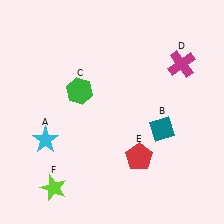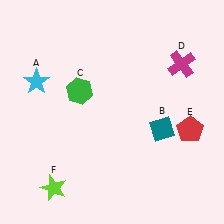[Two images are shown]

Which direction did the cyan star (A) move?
The cyan star (A) moved up.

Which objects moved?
The objects that moved are: the cyan star (A), the red pentagon (E).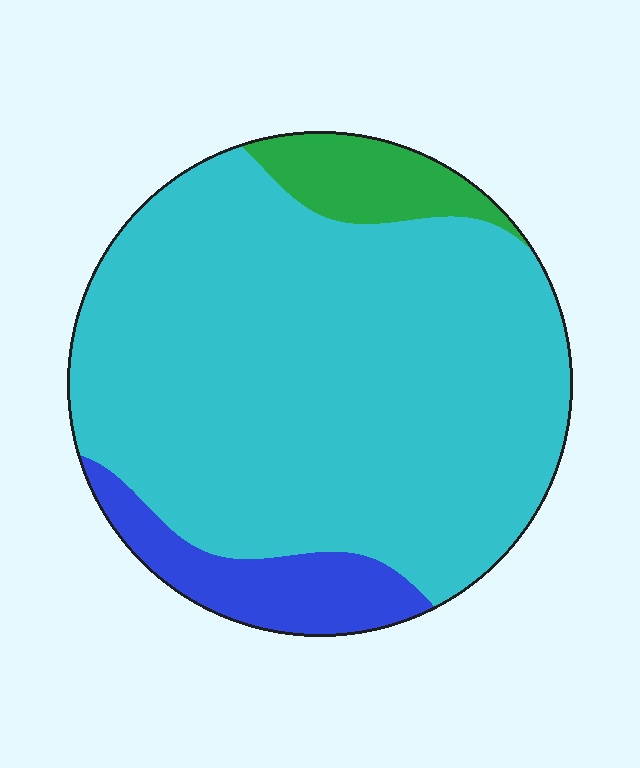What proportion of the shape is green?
Green covers 8% of the shape.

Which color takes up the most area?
Cyan, at roughly 80%.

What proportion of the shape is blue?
Blue takes up about one tenth (1/10) of the shape.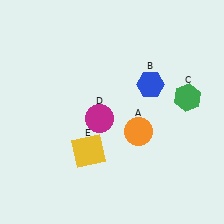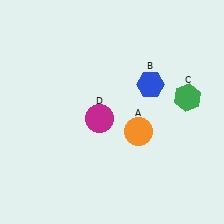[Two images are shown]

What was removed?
The yellow square (E) was removed in Image 2.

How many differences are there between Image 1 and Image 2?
There is 1 difference between the two images.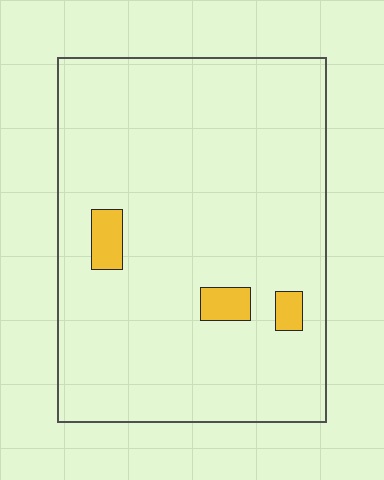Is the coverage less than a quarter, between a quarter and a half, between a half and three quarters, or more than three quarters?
Less than a quarter.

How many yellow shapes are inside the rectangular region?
3.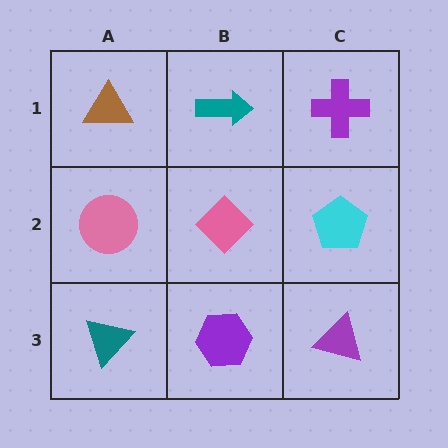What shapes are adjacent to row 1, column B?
A pink diamond (row 2, column B), a brown triangle (row 1, column A), a purple cross (row 1, column C).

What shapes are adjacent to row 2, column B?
A teal arrow (row 1, column B), a purple hexagon (row 3, column B), a pink circle (row 2, column A), a cyan pentagon (row 2, column C).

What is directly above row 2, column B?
A teal arrow.